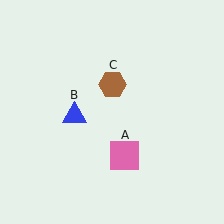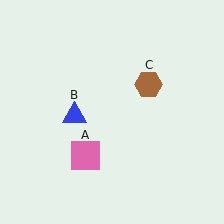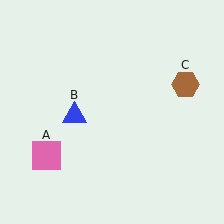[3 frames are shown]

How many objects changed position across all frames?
2 objects changed position: pink square (object A), brown hexagon (object C).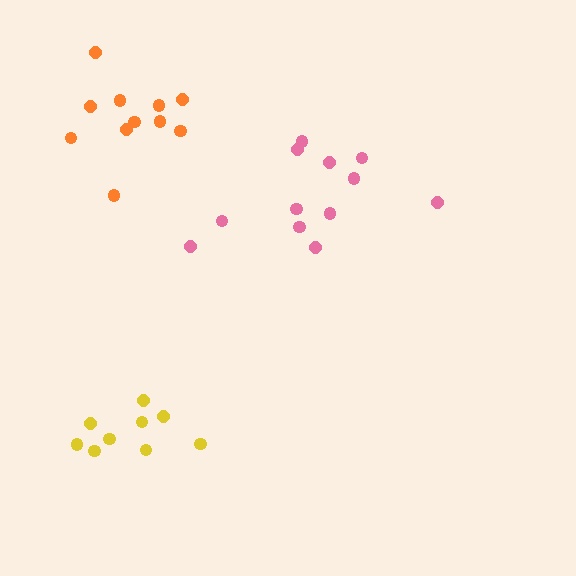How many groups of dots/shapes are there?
There are 3 groups.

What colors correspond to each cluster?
The clusters are colored: pink, yellow, orange.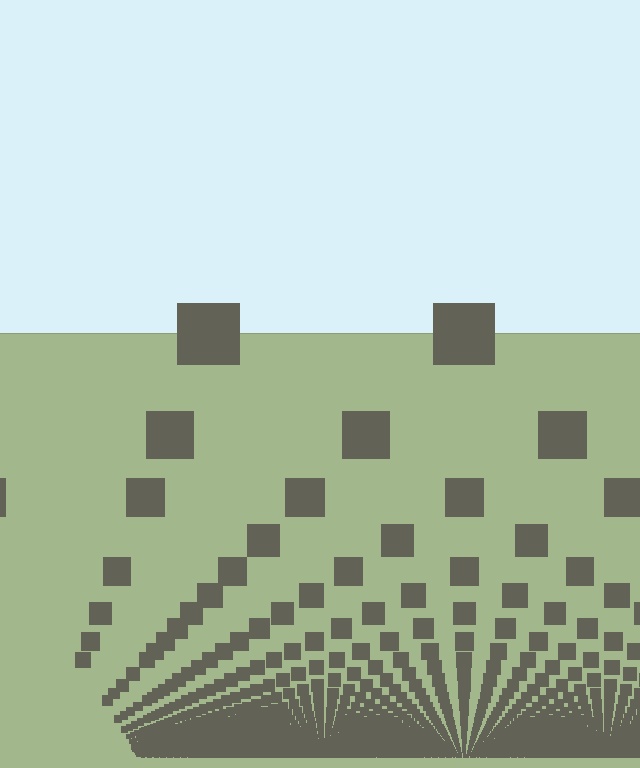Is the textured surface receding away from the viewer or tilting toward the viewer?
The surface appears to tilt toward the viewer. Texture elements get larger and sparser toward the top.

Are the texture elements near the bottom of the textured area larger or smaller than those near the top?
Smaller. The gradient is inverted — elements near the bottom are smaller and denser.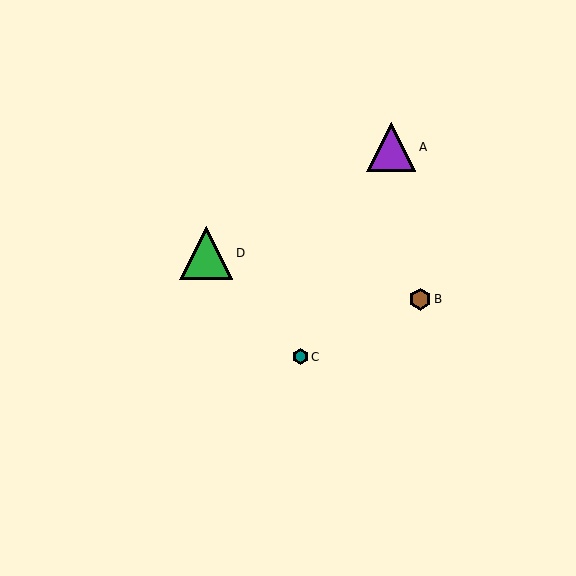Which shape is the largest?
The green triangle (labeled D) is the largest.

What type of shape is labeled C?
Shape C is a teal hexagon.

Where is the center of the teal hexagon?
The center of the teal hexagon is at (300, 357).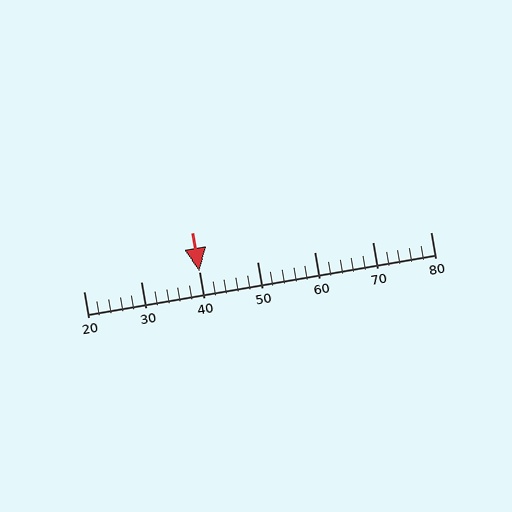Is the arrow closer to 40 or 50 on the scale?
The arrow is closer to 40.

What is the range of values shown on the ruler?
The ruler shows values from 20 to 80.